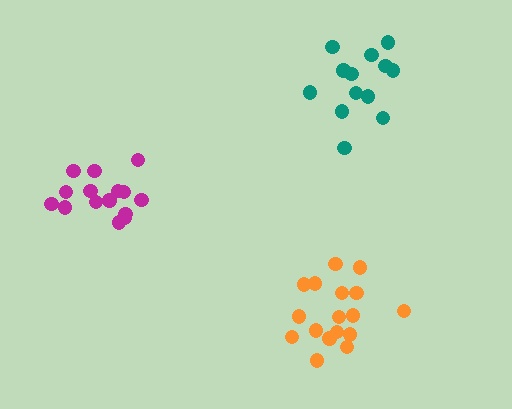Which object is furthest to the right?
The teal cluster is rightmost.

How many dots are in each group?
Group 1: 13 dots, Group 2: 17 dots, Group 3: 15 dots (45 total).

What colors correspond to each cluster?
The clusters are colored: teal, orange, magenta.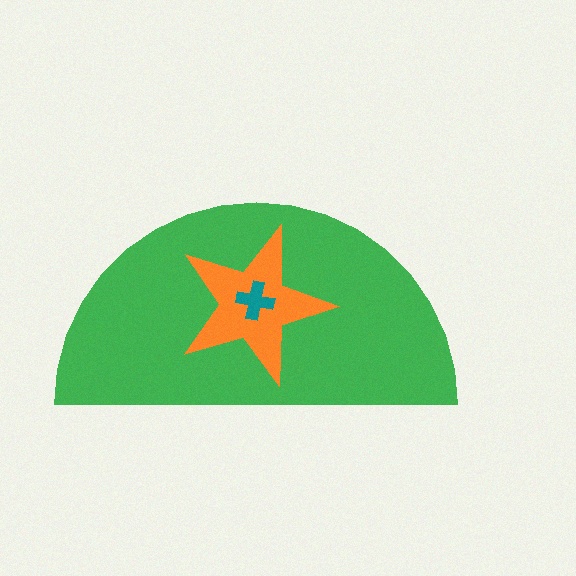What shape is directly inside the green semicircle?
The orange star.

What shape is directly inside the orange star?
The teal cross.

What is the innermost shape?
The teal cross.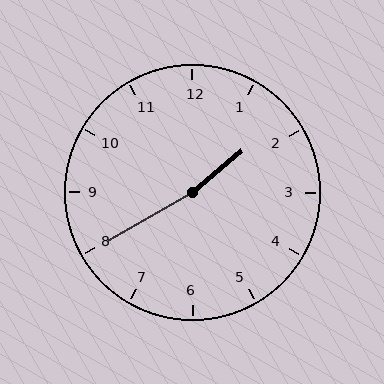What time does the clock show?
1:40.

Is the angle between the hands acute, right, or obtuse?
It is obtuse.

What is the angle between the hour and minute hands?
Approximately 170 degrees.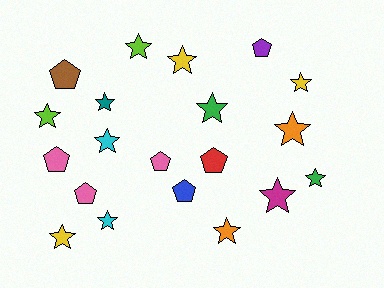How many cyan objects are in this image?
There are 2 cyan objects.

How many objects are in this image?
There are 20 objects.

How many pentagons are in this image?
There are 7 pentagons.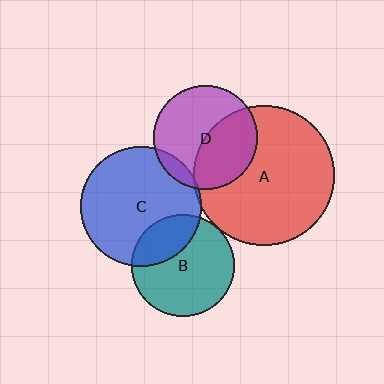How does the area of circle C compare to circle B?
Approximately 1.4 times.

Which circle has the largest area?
Circle A (red).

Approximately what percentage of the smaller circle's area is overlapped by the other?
Approximately 10%.